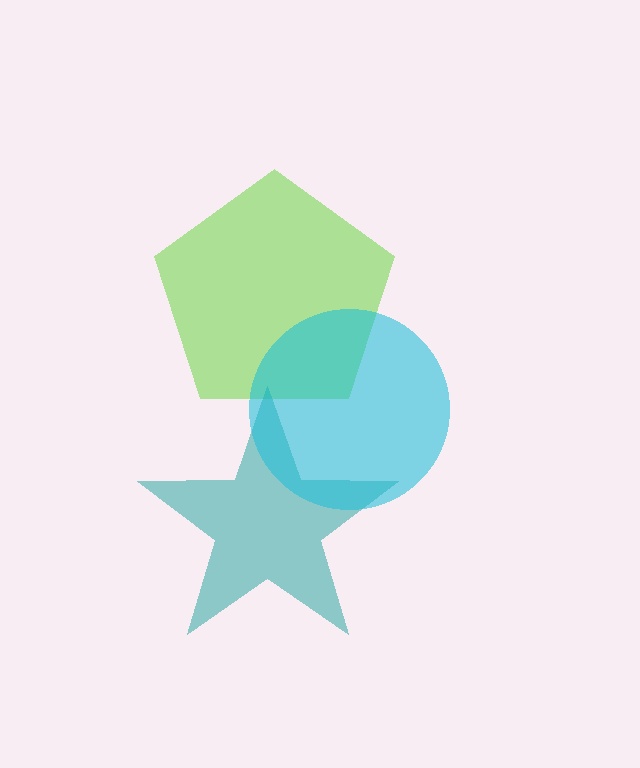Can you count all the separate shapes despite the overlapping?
Yes, there are 3 separate shapes.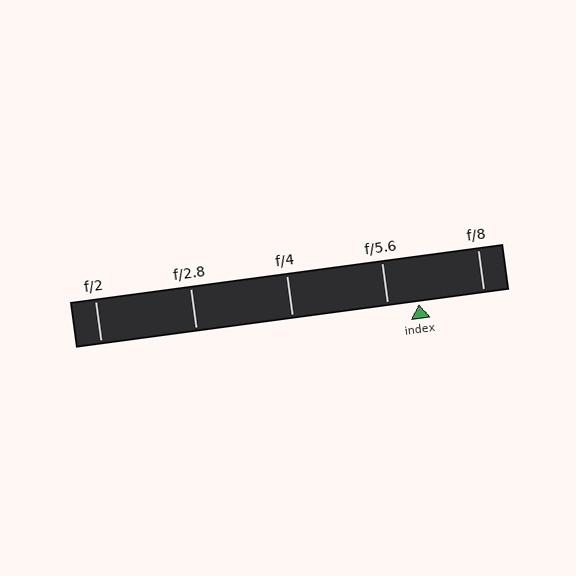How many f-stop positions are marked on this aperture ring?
There are 5 f-stop positions marked.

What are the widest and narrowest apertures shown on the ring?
The widest aperture shown is f/2 and the narrowest is f/8.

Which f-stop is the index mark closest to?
The index mark is closest to f/5.6.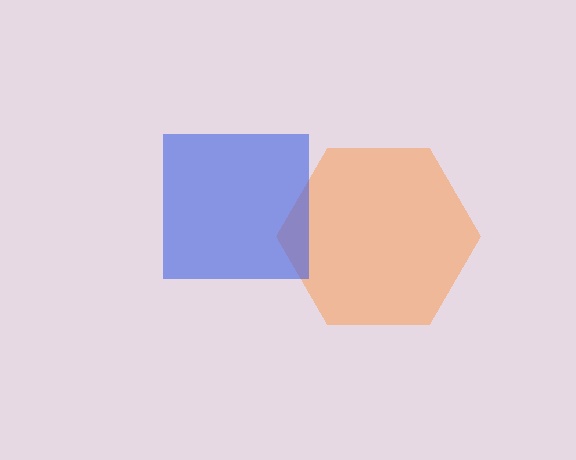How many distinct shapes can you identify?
There are 2 distinct shapes: an orange hexagon, a blue square.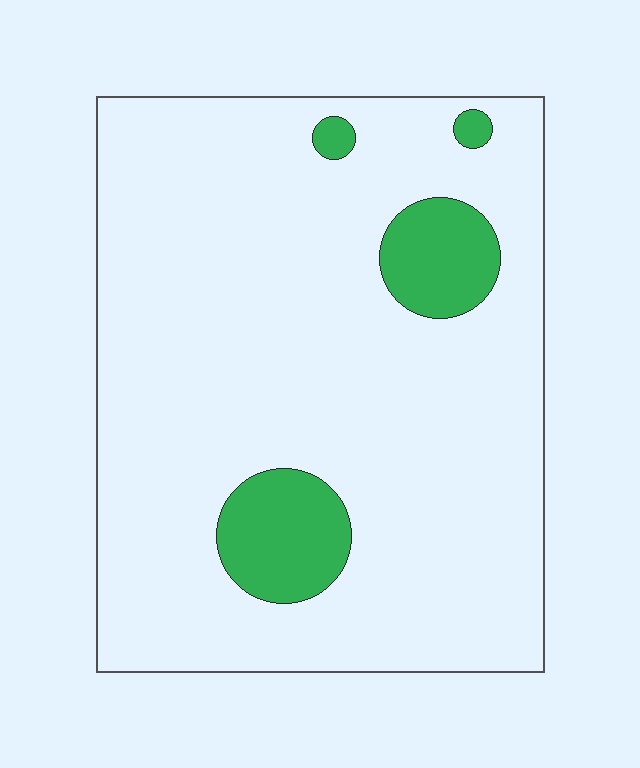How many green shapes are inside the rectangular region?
4.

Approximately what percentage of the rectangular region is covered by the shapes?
Approximately 10%.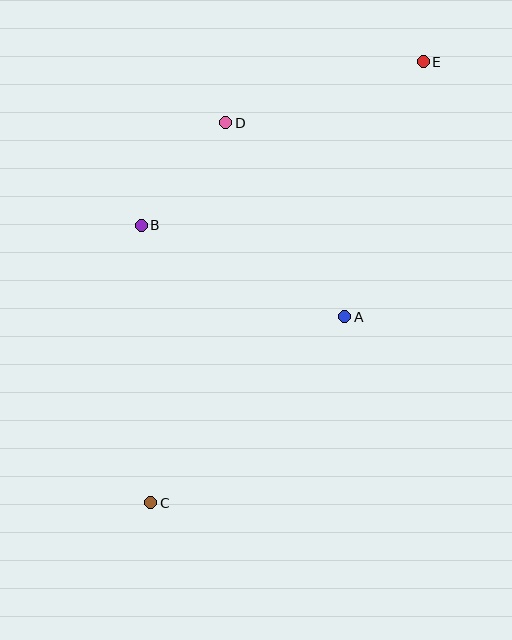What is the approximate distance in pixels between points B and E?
The distance between B and E is approximately 326 pixels.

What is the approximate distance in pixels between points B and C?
The distance between B and C is approximately 278 pixels.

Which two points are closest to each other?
Points B and D are closest to each other.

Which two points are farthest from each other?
Points C and E are farthest from each other.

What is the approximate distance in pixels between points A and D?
The distance between A and D is approximately 227 pixels.